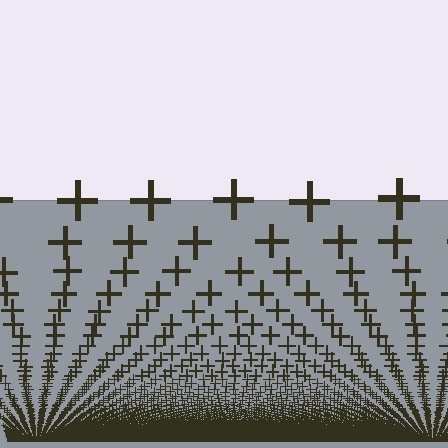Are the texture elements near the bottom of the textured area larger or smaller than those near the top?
Smaller. The gradient is inverted — elements near the bottom are smaller and denser.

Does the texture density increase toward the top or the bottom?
Density increases toward the bottom.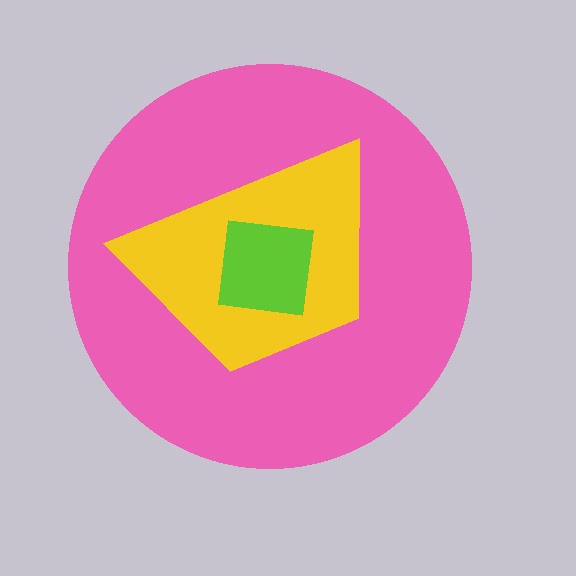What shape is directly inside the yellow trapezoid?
The lime square.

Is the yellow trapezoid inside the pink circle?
Yes.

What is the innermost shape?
The lime square.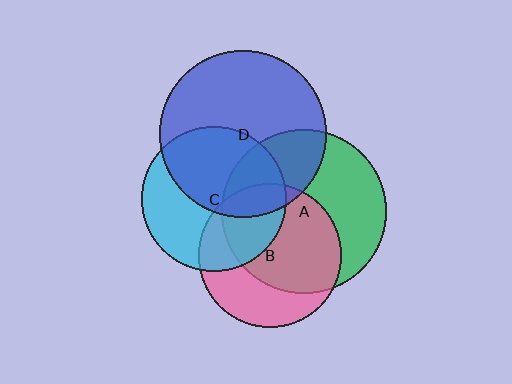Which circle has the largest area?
Circle D (blue).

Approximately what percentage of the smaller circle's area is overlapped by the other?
Approximately 50%.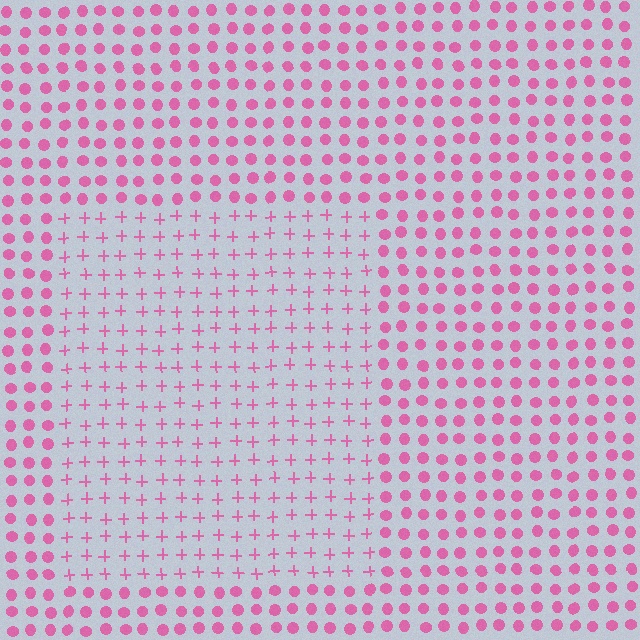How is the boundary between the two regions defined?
The boundary is defined by a change in element shape: plus signs inside vs. circles outside. All elements share the same color and spacing.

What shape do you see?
I see a rectangle.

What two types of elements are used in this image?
The image uses plus signs inside the rectangle region and circles outside it.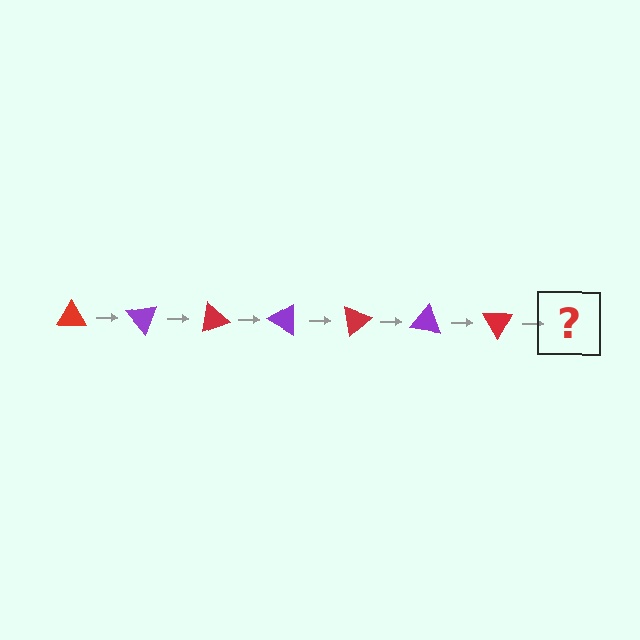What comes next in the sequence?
The next element should be a purple triangle, rotated 350 degrees from the start.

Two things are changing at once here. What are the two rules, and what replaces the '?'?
The two rules are that it rotates 50 degrees each step and the color cycles through red and purple. The '?' should be a purple triangle, rotated 350 degrees from the start.